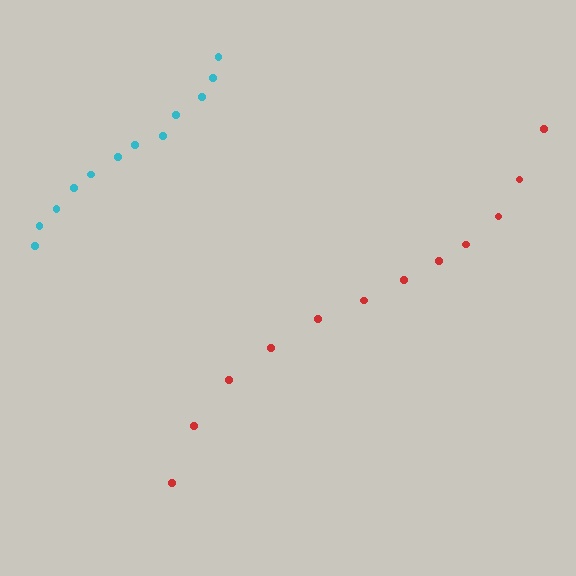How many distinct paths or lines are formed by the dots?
There are 2 distinct paths.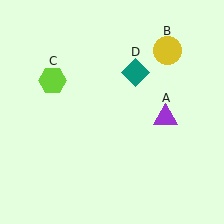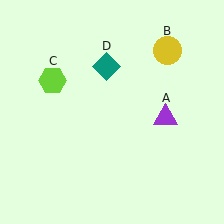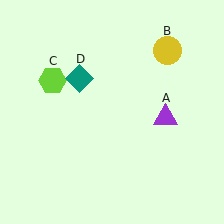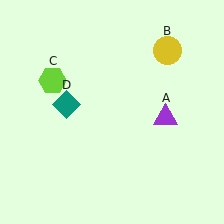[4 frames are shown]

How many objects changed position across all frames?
1 object changed position: teal diamond (object D).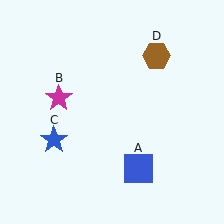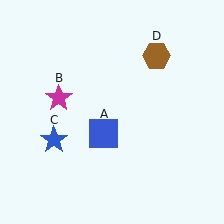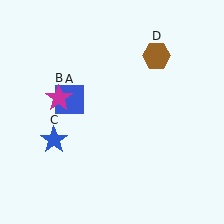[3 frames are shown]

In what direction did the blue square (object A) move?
The blue square (object A) moved up and to the left.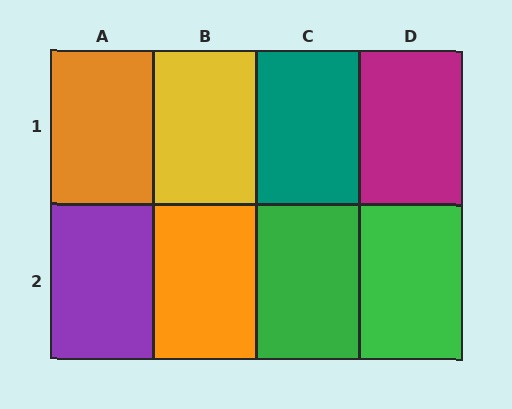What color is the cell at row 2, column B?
Orange.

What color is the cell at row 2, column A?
Purple.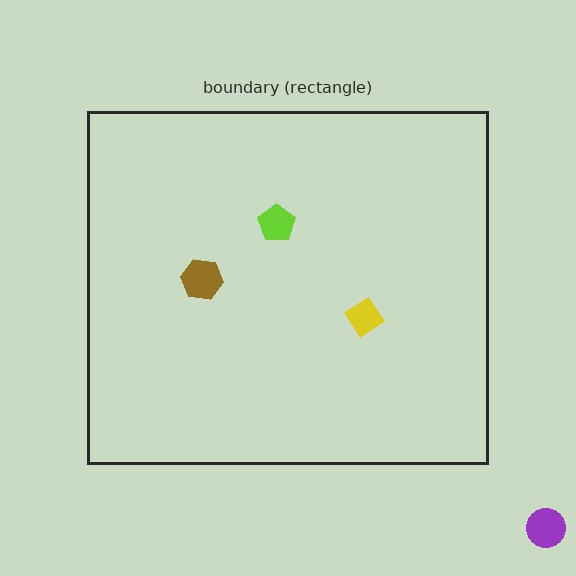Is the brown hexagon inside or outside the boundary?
Inside.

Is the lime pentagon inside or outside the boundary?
Inside.